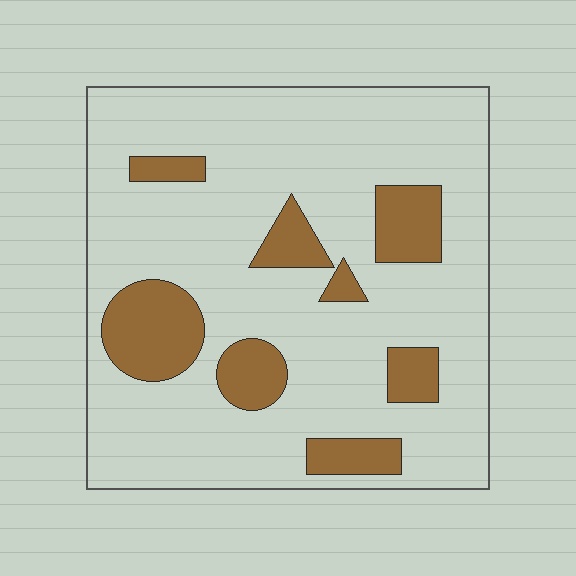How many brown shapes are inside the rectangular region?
8.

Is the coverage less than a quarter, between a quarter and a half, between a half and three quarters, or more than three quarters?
Less than a quarter.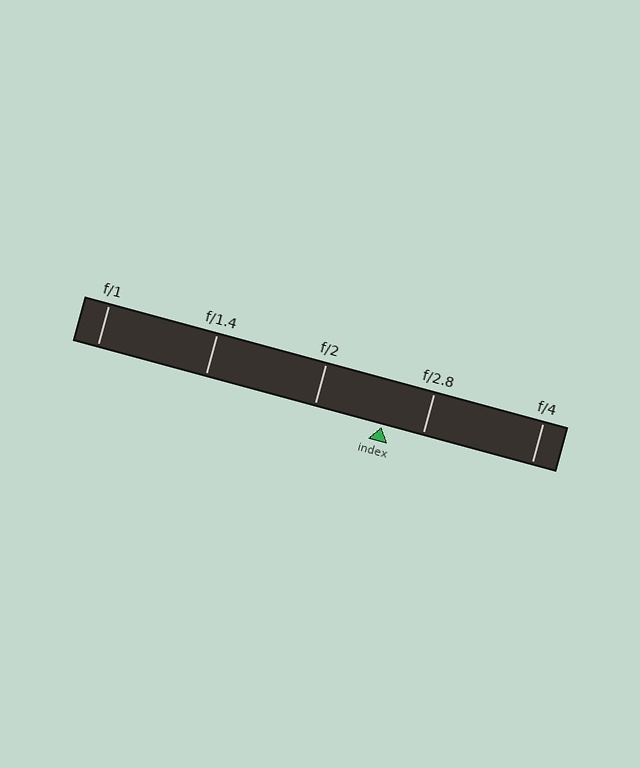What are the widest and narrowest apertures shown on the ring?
The widest aperture shown is f/1 and the narrowest is f/4.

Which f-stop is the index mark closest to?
The index mark is closest to f/2.8.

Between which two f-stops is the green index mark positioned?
The index mark is between f/2 and f/2.8.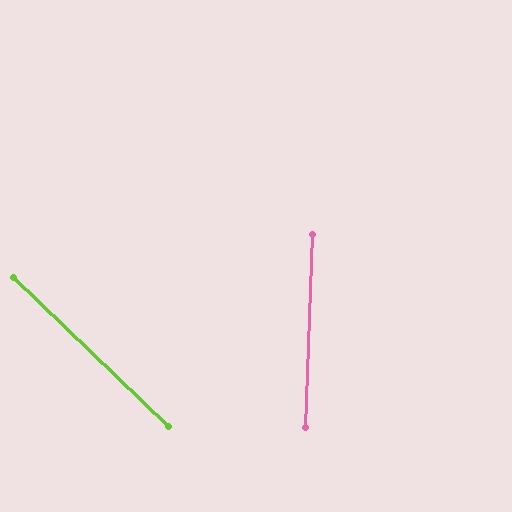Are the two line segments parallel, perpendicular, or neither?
Neither parallel nor perpendicular — they differ by about 48°.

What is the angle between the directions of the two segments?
Approximately 48 degrees.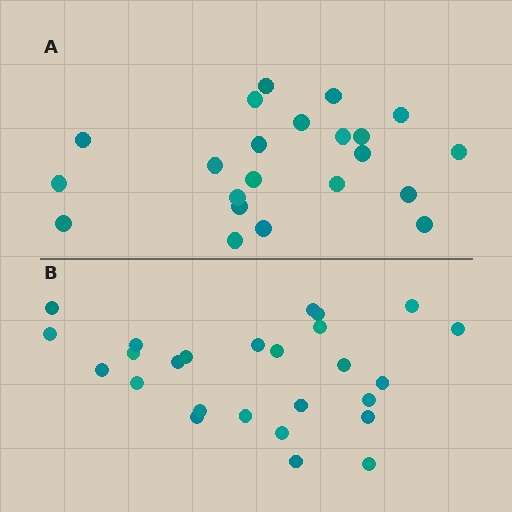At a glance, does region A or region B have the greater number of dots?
Region B (the bottom region) has more dots.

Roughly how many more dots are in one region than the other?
Region B has about 4 more dots than region A.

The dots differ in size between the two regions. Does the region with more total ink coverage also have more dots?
No. Region A has more total ink coverage because its dots are larger, but region B actually contains more individual dots. Total area can be misleading — the number of items is what matters here.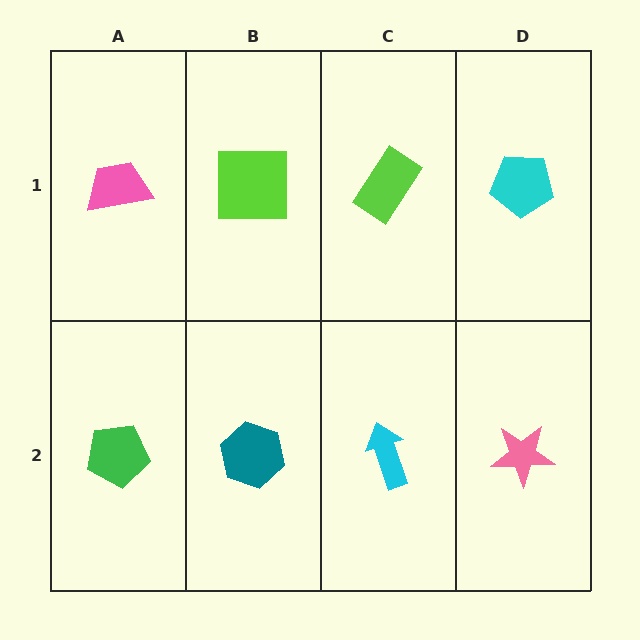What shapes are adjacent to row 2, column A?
A pink trapezoid (row 1, column A), a teal hexagon (row 2, column B).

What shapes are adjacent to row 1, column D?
A pink star (row 2, column D), a lime rectangle (row 1, column C).